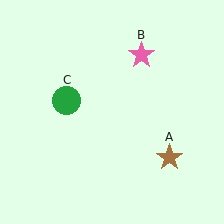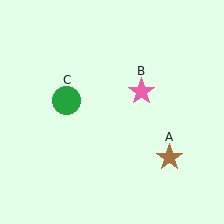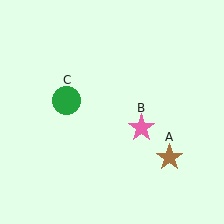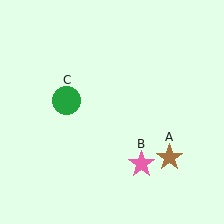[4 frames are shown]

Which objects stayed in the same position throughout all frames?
Brown star (object A) and green circle (object C) remained stationary.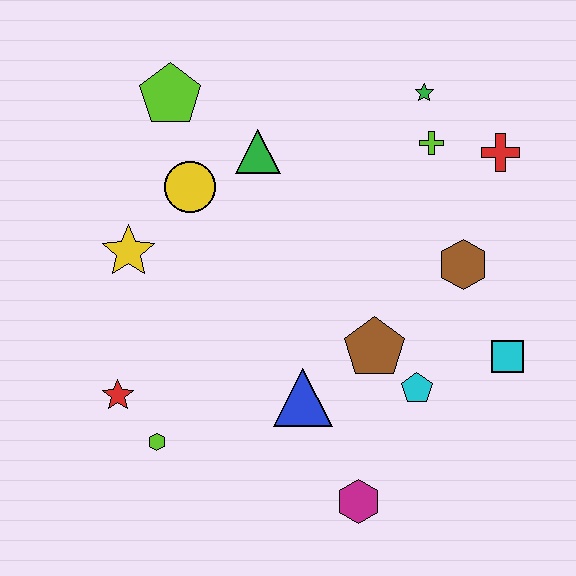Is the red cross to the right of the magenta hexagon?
Yes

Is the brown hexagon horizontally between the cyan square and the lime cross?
Yes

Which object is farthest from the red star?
The red cross is farthest from the red star.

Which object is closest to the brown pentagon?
The cyan pentagon is closest to the brown pentagon.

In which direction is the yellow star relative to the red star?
The yellow star is above the red star.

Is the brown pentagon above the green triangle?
No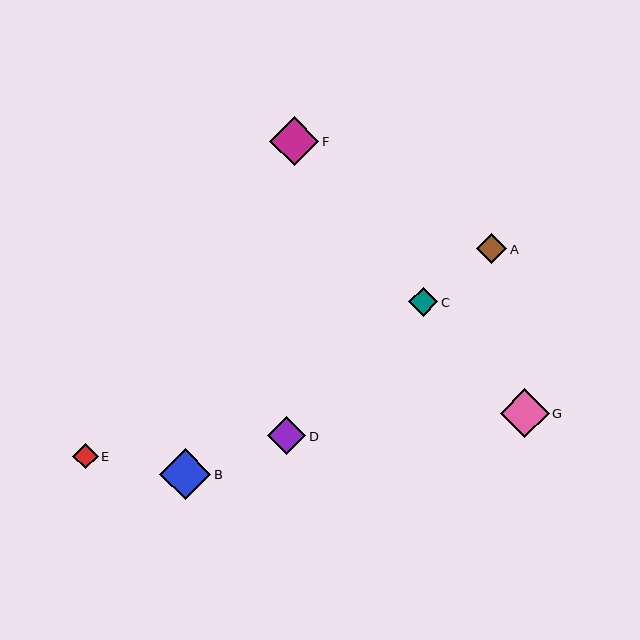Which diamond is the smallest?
Diamond E is the smallest with a size of approximately 26 pixels.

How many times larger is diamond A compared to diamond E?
Diamond A is approximately 1.2 times the size of diamond E.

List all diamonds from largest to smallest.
From largest to smallest: B, F, G, D, A, C, E.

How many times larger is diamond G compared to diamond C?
Diamond G is approximately 1.7 times the size of diamond C.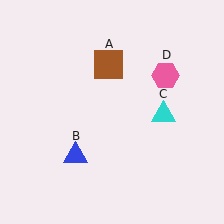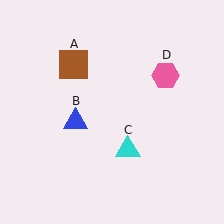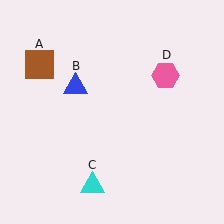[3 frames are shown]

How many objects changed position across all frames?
3 objects changed position: brown square (object A), blue triangle (object B), cyan triangle (object C).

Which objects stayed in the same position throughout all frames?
Pink hexagon (object D) remained stationary.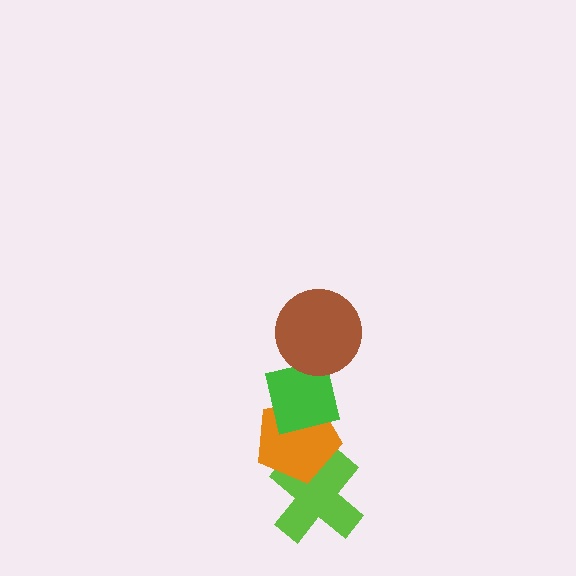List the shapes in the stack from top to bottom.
From top to bottom: the brown circle, the green square, the orange pentagon, the lime cross.